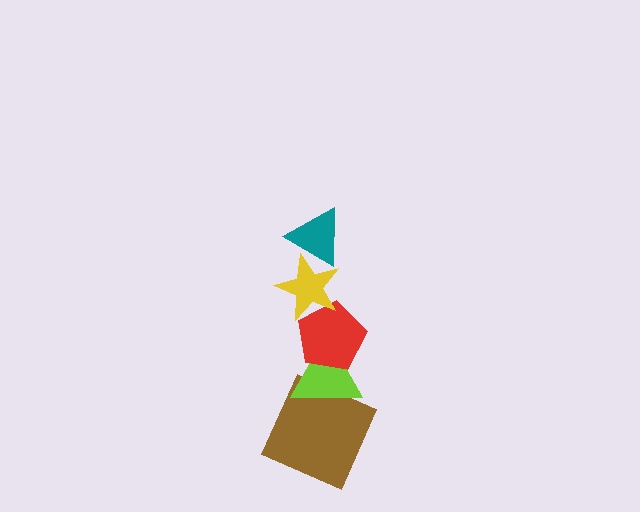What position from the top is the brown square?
The brown square is 5th from the top.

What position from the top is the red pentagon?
The red pentagon is 3rd from the top.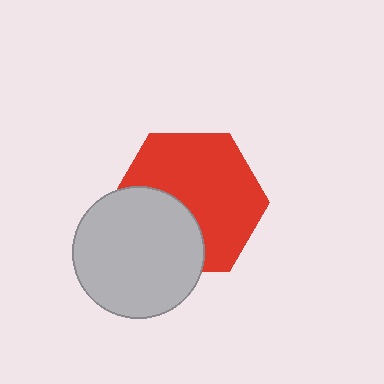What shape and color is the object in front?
The object in front is a light gray circle.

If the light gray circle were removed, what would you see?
You would see the complete red hexagon.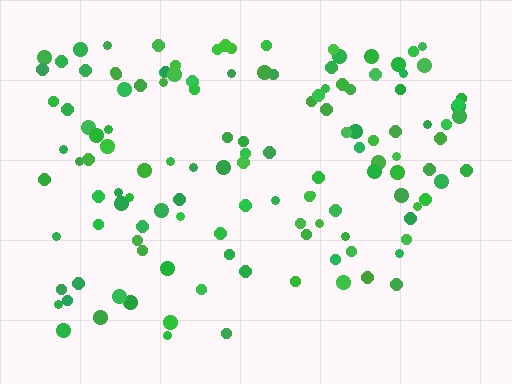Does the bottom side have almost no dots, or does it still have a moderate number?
Still a moderate number, just noticeably fewer than the top.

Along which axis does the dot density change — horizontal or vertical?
Vertical.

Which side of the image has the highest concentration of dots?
The top.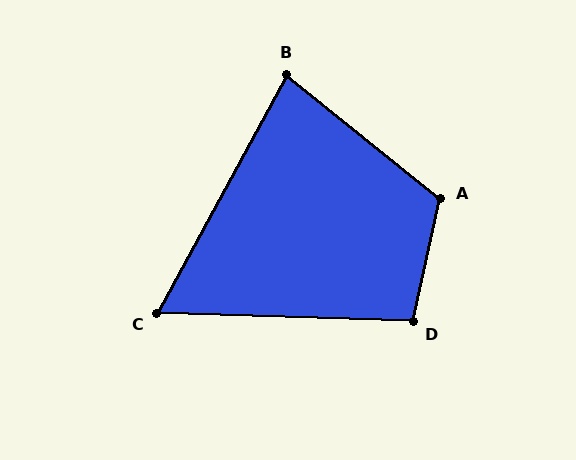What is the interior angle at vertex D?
Approximately 100 degrees (obtuse).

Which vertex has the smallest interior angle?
C, at approximately 63 degrees.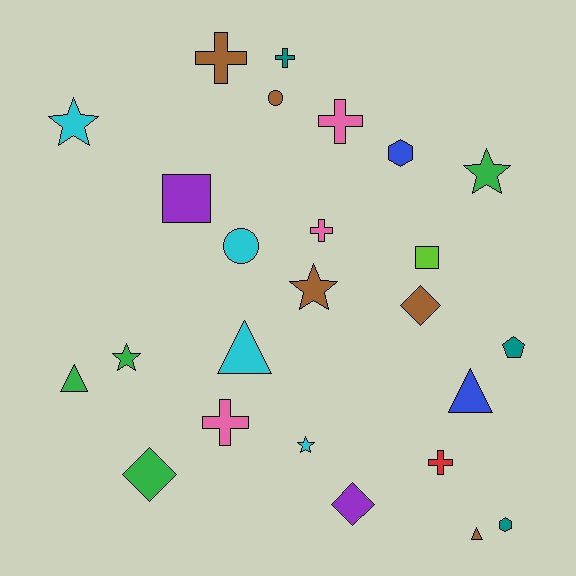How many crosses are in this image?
There are 6 crosses.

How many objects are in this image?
There are 25 objects.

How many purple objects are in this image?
There are 2 purple objects.